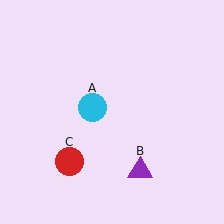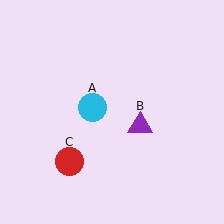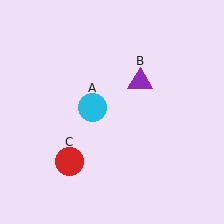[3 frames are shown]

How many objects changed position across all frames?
1 object changed position: purple triangle (object B).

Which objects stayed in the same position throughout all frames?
Cyan circle (object A) and red circle (object C) remained stationary.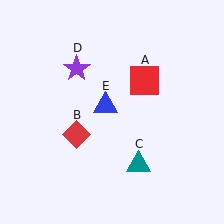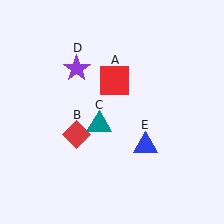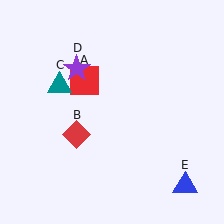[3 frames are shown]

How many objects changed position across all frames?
3 objects changed position: red square (object A), teal triangle (object C), blue triangle (object E).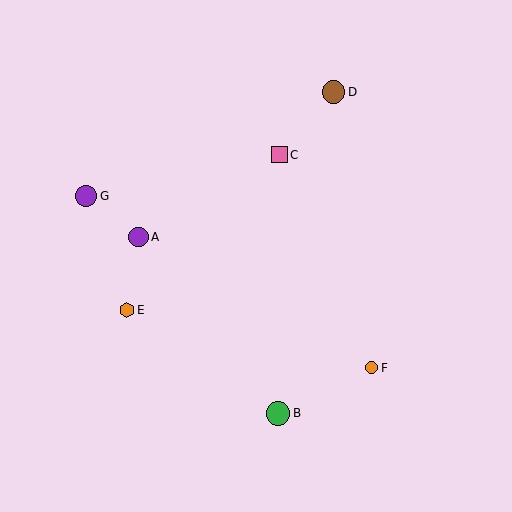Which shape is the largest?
The green circle (labeled B) is the largest.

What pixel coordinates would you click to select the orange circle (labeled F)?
Click at (371, 368) to select the orange circle F.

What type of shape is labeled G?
Shape G is a purple circle.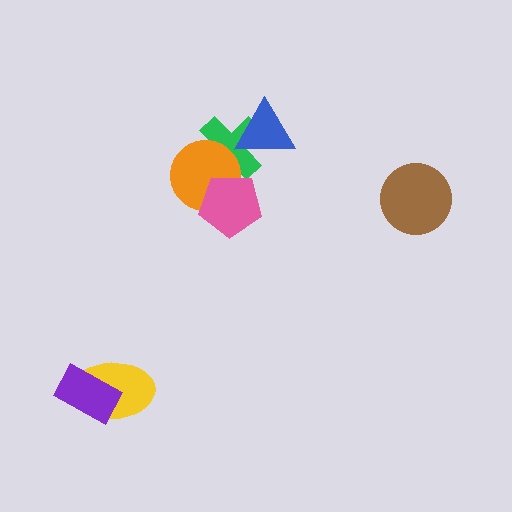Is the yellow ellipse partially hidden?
Yes, it is partially covered by another shape.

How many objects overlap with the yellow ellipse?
1 object overlaps with the yellow ellipse.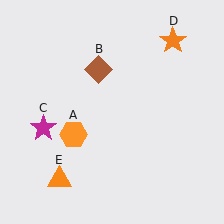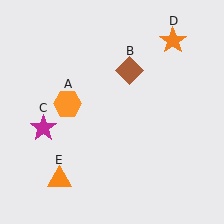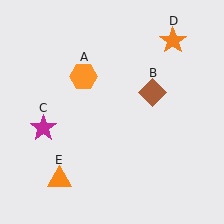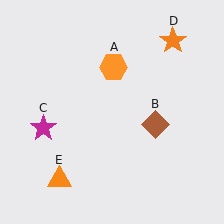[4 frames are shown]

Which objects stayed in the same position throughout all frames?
Magenta star (object C) and orange star (object D) and orange triangle (object E) remained stationary.